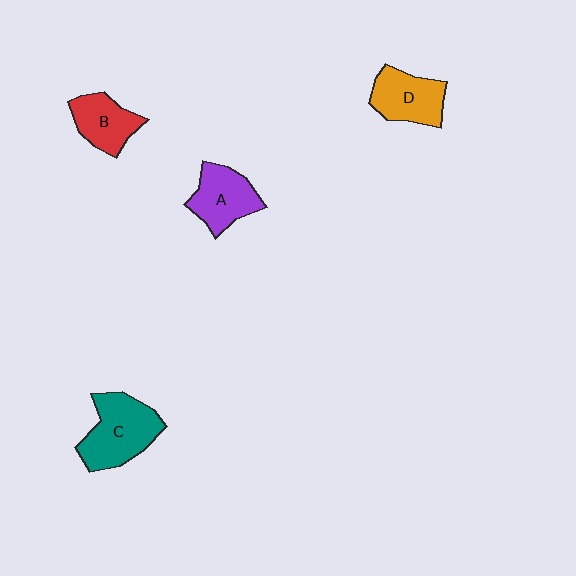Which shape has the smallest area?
Shape B (red).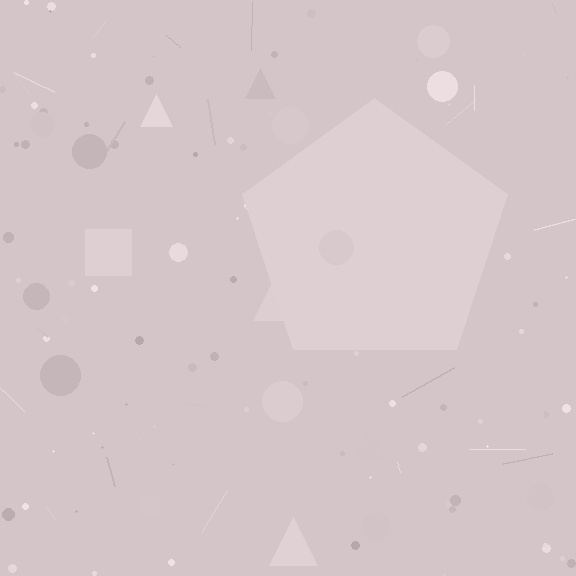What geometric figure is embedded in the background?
A pentagon is embedded in the background.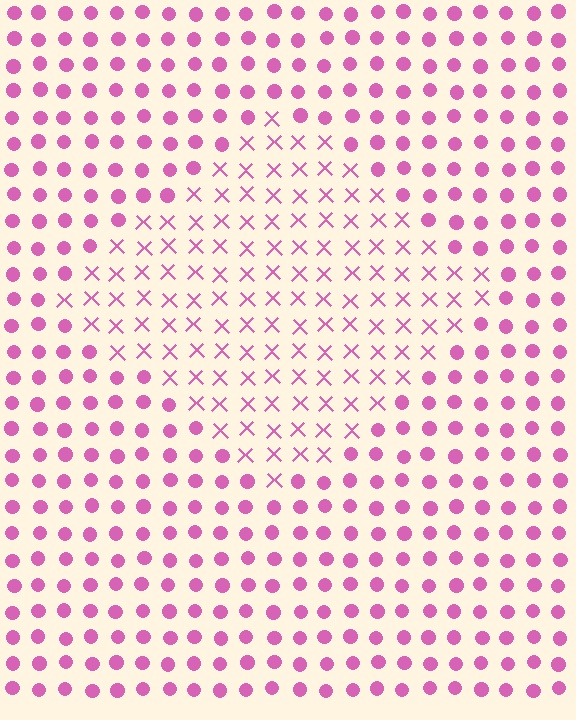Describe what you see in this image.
The image is filled with small pink elements arranged in a uniform grid. A diamond-shaped region contains X marks, while the surrounding area contains circles. The boundary is defined purely by the change in element shape.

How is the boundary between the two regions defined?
The boundary is defined by a change in element shape: X marks inside vs. circles outside. All elements share the same color and spacing.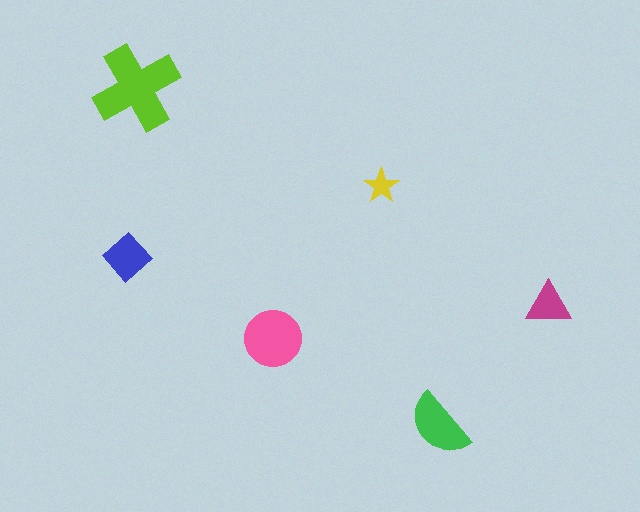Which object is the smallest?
The yellow star.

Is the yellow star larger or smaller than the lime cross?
Smaller.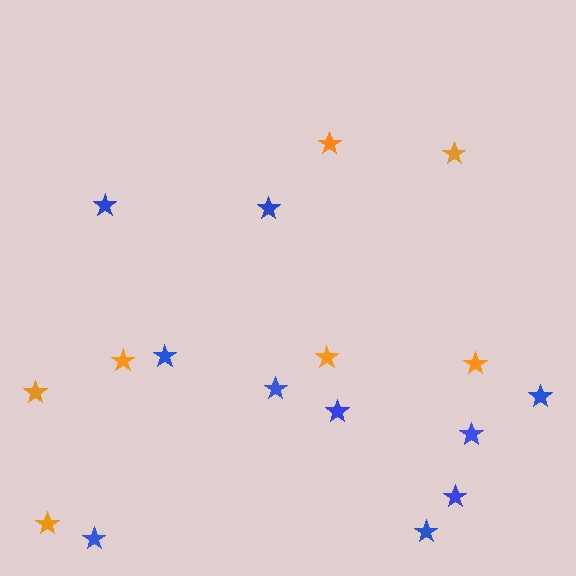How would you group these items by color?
There are 2 groups: one group of blue stars (10) and one group of orange stars (7).